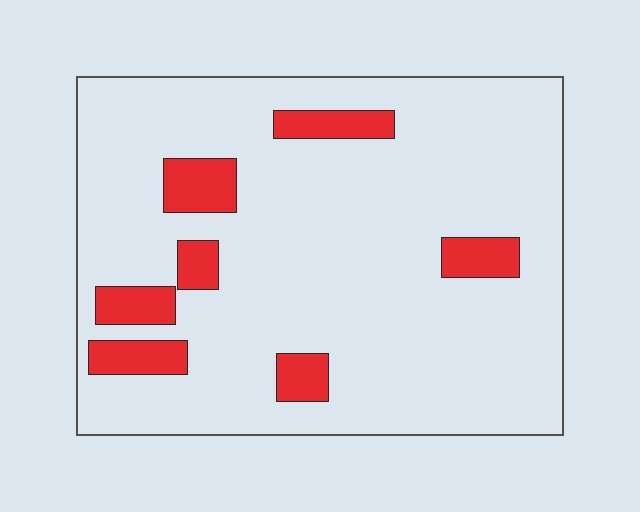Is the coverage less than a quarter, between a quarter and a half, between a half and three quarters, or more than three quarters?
Less than a quarter.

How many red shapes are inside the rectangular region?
7.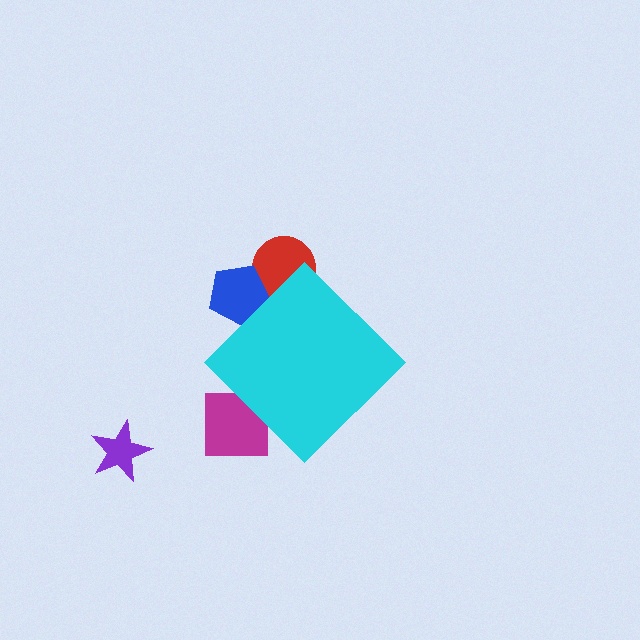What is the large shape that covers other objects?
A cyan diamond.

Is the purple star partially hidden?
No, the purple star is fully visible.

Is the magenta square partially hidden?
Yes, the magenta square is partially hidden behind the cyan diamond.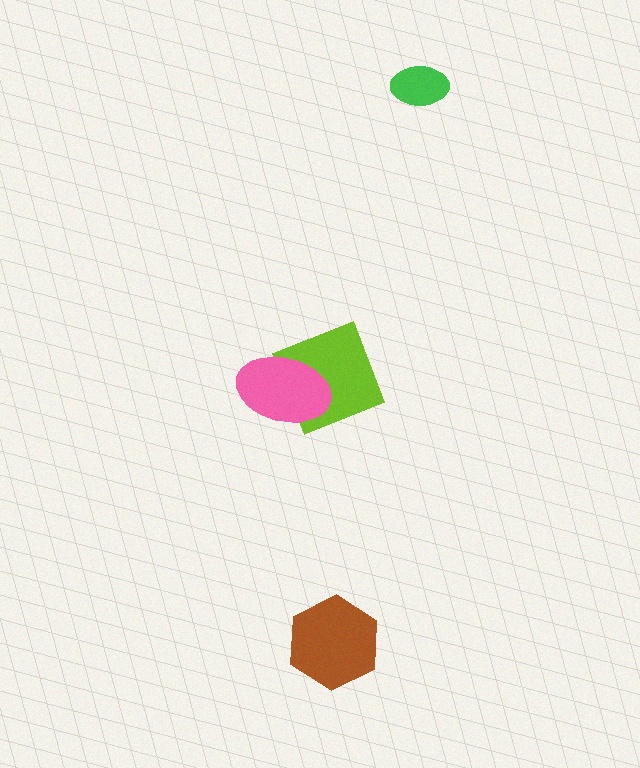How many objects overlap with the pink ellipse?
1 object overlaps with the pink ellipse.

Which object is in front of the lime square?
The pink ellipse is in front of the lime square.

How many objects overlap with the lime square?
1 object overlaps with the lime square.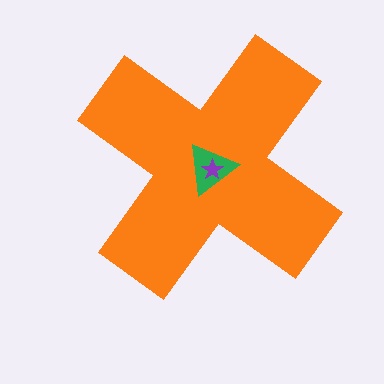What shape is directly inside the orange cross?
The green triangle.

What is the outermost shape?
The orange cross.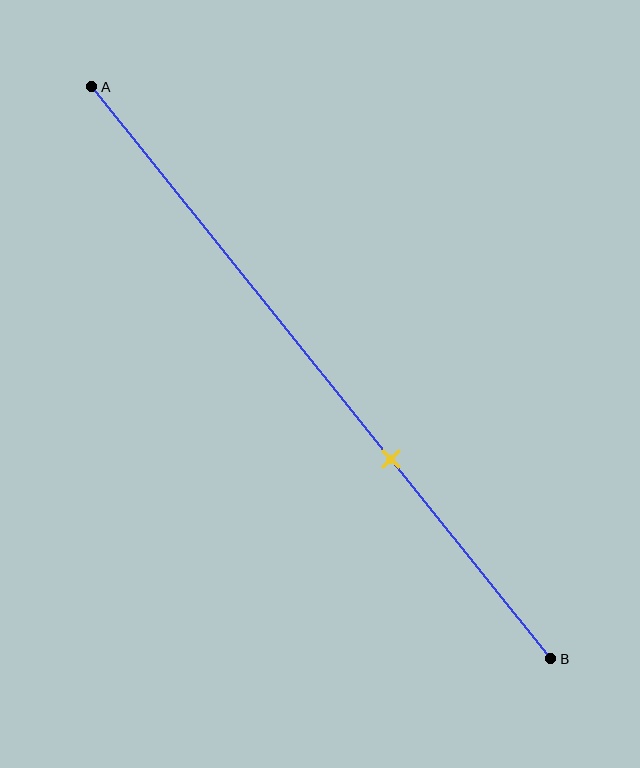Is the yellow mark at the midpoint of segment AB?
No, the mark is at about 65% from A, not at the 50% midpoint.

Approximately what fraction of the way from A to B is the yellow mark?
The yellow mark is approximately 65% of the way from A to B.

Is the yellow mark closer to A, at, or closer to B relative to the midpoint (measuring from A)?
The yellow mark is closer to point B than the midpoint of segment AB.